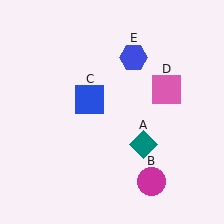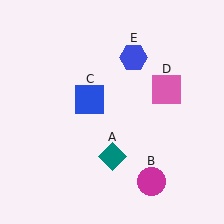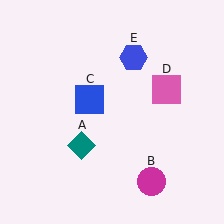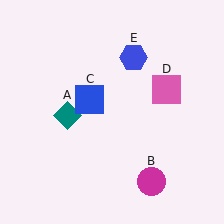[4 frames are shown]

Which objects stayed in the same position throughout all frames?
Magenta circle (object B) and blue square (object C) and pink square (object D) and blue hexagon (object E) remained stationary.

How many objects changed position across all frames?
1 object changed position: teal diamond (object A).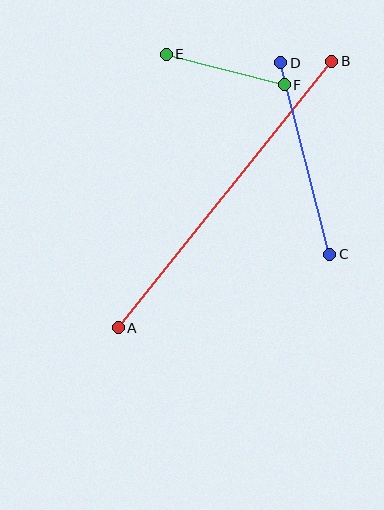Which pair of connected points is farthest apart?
Points A and B are farthest apart.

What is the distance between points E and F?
The distance is approximately 122 pixels.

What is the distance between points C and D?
The distance is approximately 197 pixels.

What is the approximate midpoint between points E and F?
The midpoint is at approximately (225, 70) pixels.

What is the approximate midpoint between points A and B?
The midpoint is at approximately (225, 195) pixels.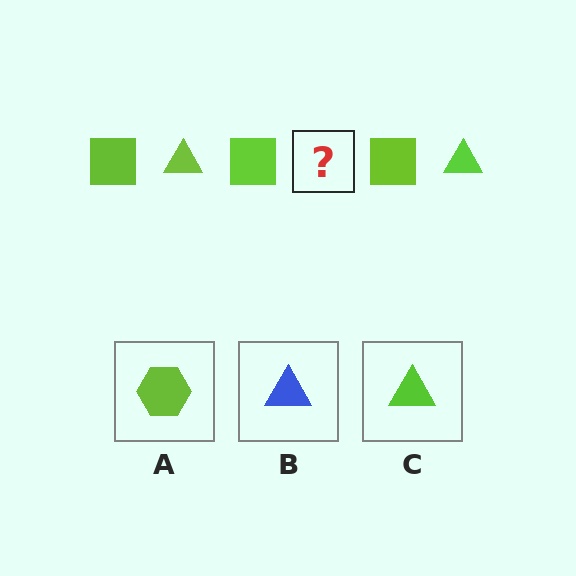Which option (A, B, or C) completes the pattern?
C.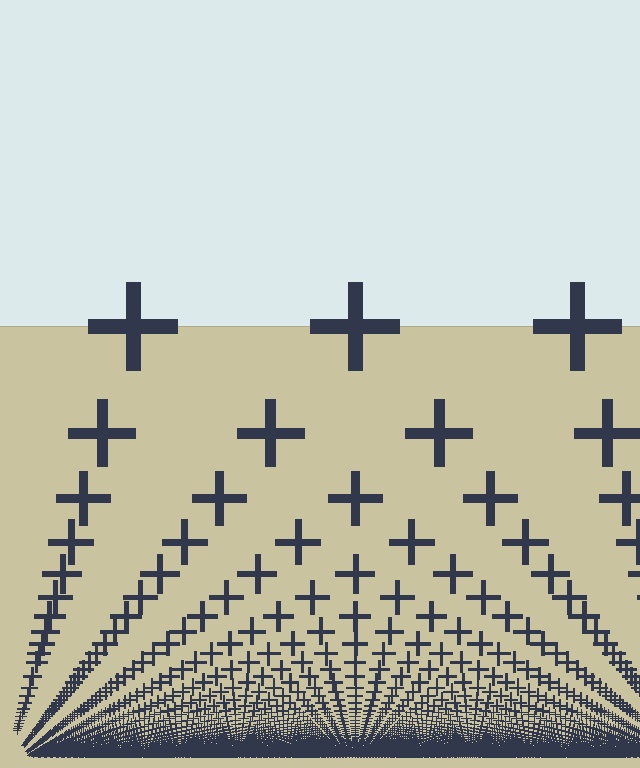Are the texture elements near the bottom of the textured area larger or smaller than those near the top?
Smaller. The gradient is inverted — elements near the bottom are smaller and denser.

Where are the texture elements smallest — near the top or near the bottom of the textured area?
Near the bottom.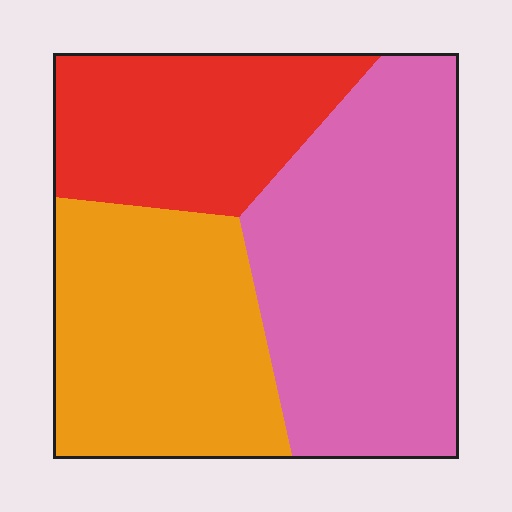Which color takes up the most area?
Pink, at roughly 45%.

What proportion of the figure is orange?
Orange takes up between a sixth and a third of the figure.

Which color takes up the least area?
Red, at roughly 25%.